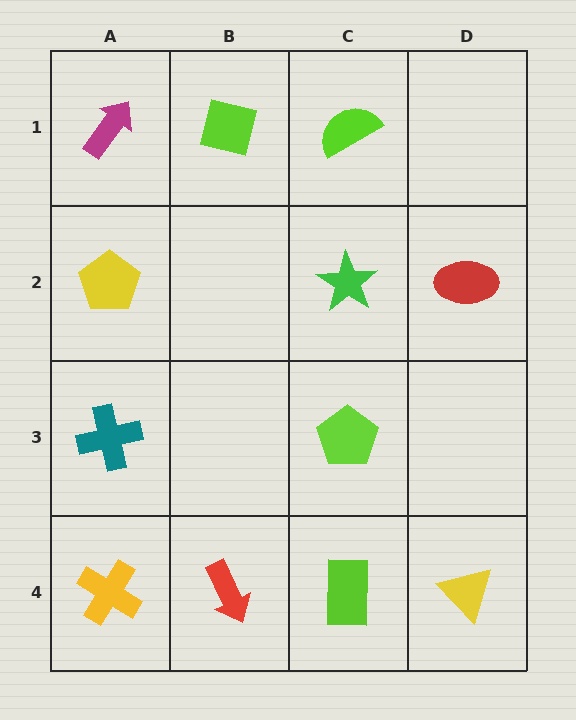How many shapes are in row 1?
3 shapes.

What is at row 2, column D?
A red ellipse.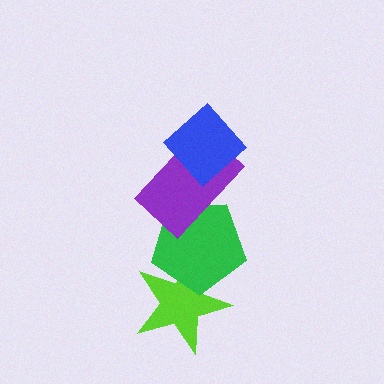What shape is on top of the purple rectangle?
The blue diamond is on top of the purple rectangle.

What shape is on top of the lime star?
The green pentagon is on top of the lime star.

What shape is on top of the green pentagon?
The purple rectangle is on top of the green pentagon.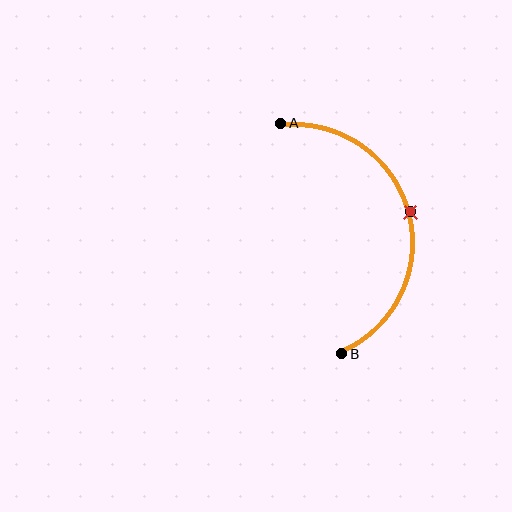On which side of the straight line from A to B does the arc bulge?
The arc bulges to the right of the straight line connecting A and B.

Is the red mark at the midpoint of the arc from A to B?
Yes. The red mark lies on the arc at equal arc-length from both A and B — it is the arc midpoint.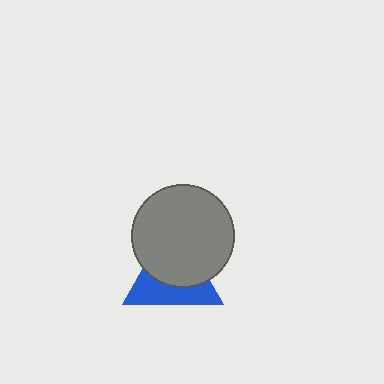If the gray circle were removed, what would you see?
You would see the complete blue triangle.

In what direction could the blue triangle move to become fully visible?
The blue triangle could move down. That would shift it out from behind the gray circle entirely.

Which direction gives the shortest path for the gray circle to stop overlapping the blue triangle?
Moving up gives the shortest separation.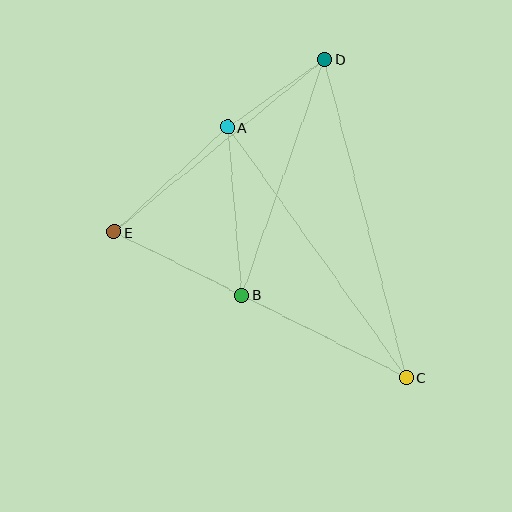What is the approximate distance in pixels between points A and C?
The distance between A and C is approximately 307 pixels.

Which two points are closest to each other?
Points A and D are closest to each other.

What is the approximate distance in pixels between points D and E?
The distance between D and E is approximately 272 pixels.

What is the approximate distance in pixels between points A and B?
The distance between A and B is approximately 168 pixels.